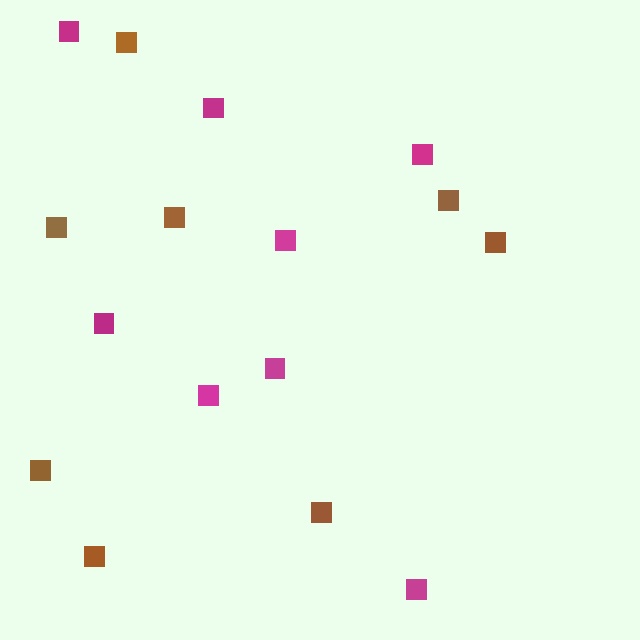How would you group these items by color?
There are 2 groups: one group of magenta squares (8) and one group of brown squares (8).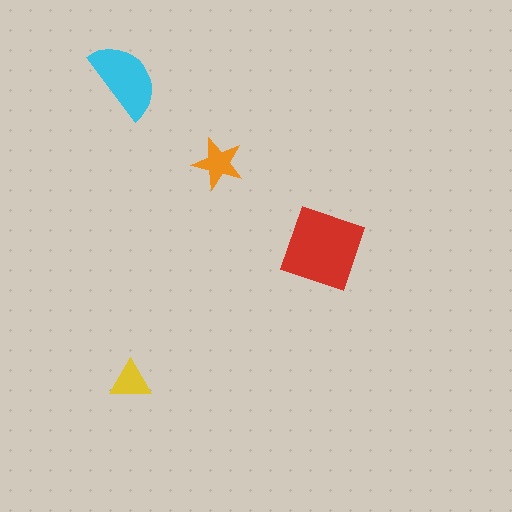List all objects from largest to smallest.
The red diamond, the cyan semicircle, the orange star, the yellow triangle.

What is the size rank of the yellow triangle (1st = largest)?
4th.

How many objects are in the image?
There are 4 objects in the image.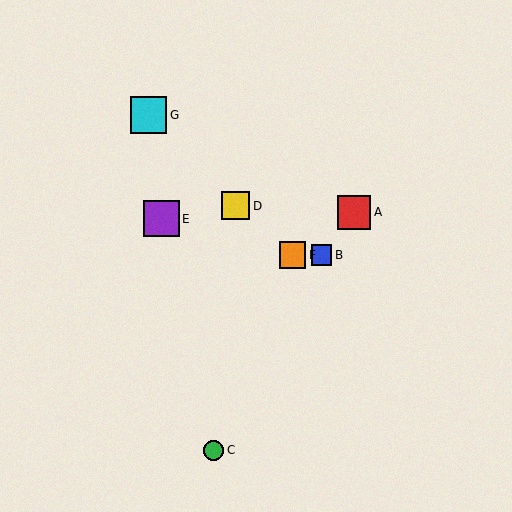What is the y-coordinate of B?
Object B is at y≈255.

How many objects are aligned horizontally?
2 objects (B, F) are aligned horizontally.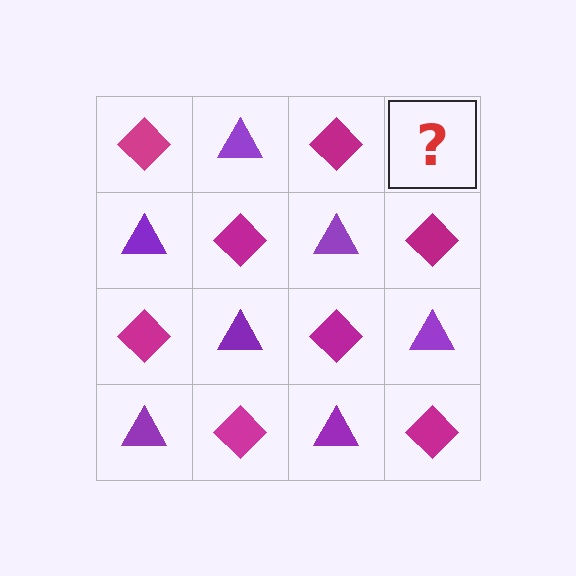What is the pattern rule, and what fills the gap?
The rule is that it alternates magenta diamond and purple triangle in a checkerboard pattern. The gap should be filled with a purple triangle.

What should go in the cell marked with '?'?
The missing cell should contain a purple triangle.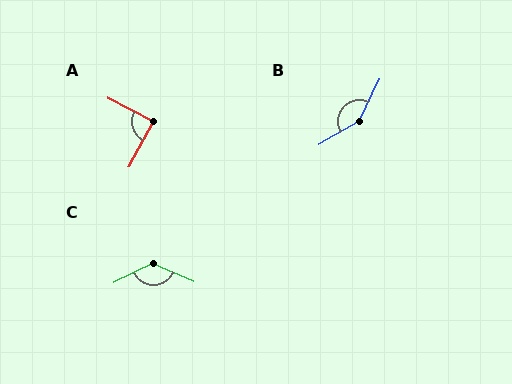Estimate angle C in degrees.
Approximately 131 degrees.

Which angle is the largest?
B, at approximately 146 degrees.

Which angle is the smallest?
A, at approximately 88 degrees.